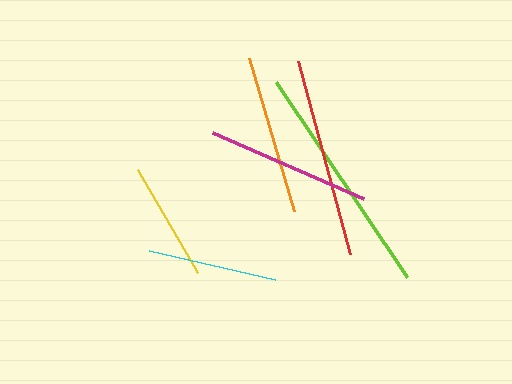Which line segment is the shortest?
The yellow line is the shortest at approximately 118 pixels.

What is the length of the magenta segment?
The magenta segment is approximately 165 pixels long.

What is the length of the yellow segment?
The yellow segment is approximately 118 pixels long.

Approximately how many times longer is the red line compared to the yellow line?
The red line is approximately 1.7 times the length of the yellow line.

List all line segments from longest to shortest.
From longest to shortest: lime, red, magenta, orange, cyan, yellow.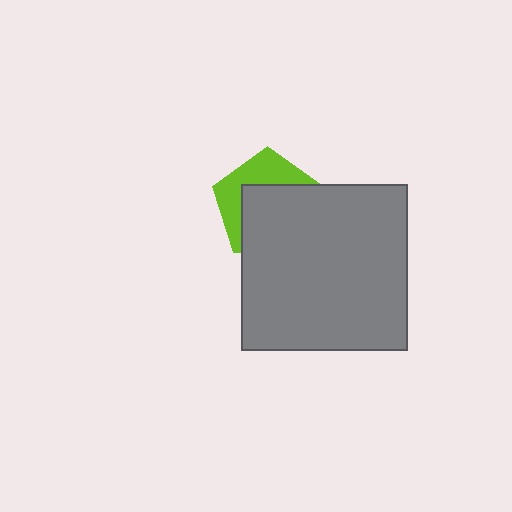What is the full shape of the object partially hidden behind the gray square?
The partially hidden object is a lime pentagon.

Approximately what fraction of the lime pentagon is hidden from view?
Roughly 61% of the lime pentagon is hidden behind the gray square.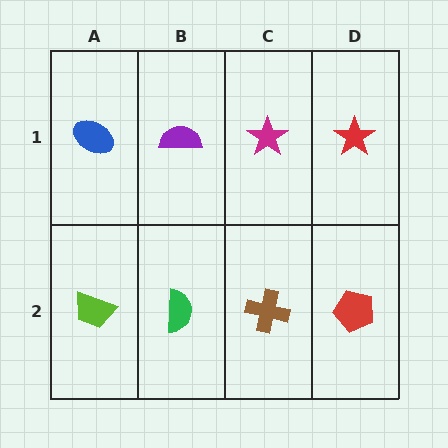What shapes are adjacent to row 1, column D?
A red pentagon (row 2, column D), a magenta star (row 1, column C).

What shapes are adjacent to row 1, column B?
A green semicircle (row 2, column B), a blue ellipse (row 1, column A), a magenta star (row 1, column C).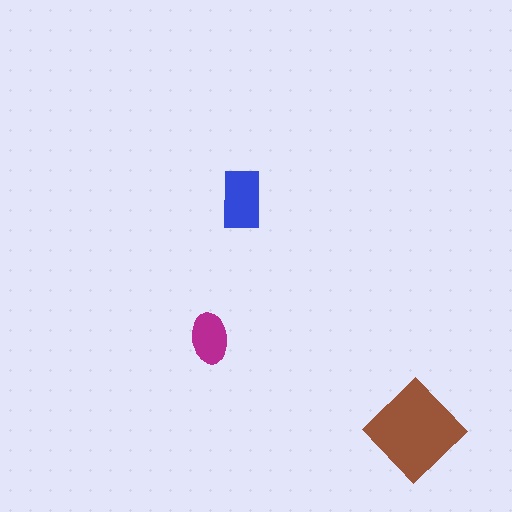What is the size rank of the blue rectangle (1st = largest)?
2nd.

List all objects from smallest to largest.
The magenta ellipse, the blue rectangle, the brown diamond.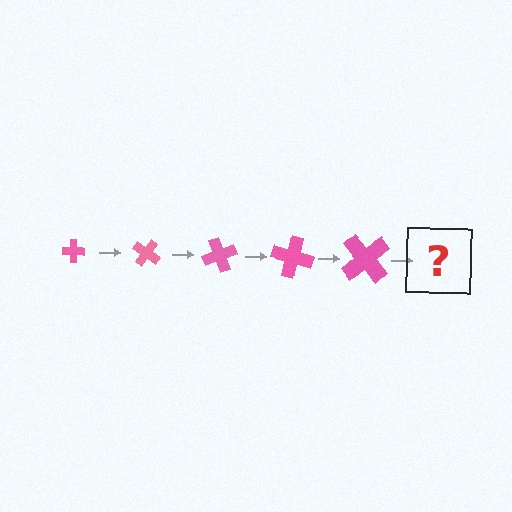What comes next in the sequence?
The next element should be a cross, larger than the previous one and rotated 175 degrees from the start.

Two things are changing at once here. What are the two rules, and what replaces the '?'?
The two rules are that the cross grows larger each step and it rotates 35 degrees each step. The '?' should be a cross, larger than the previous one and rotated 175 degrees from the start.